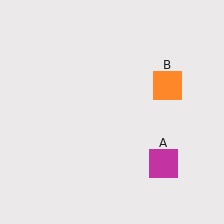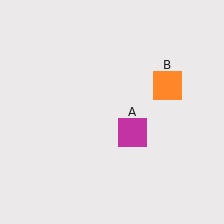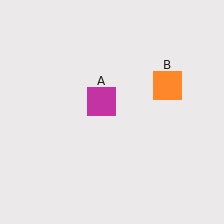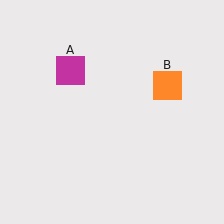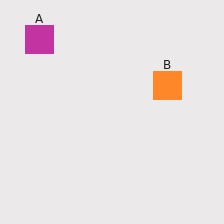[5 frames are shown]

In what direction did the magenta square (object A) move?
The magenta square (object A) moved up and to the left.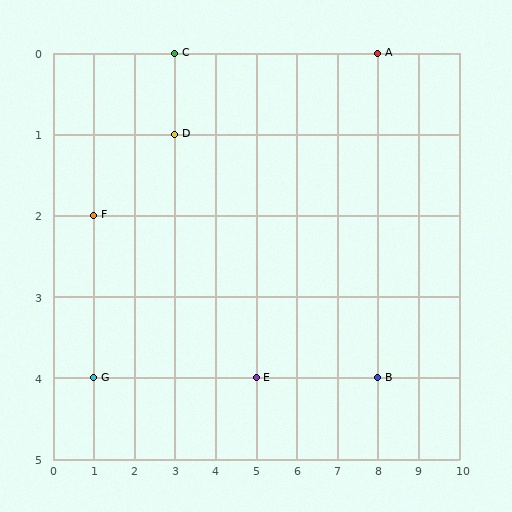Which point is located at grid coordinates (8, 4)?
Point B is at (8, 4).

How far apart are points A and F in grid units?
Points A and F are 7 columns and 2 rows apart (about 7.3 grid units diagonally).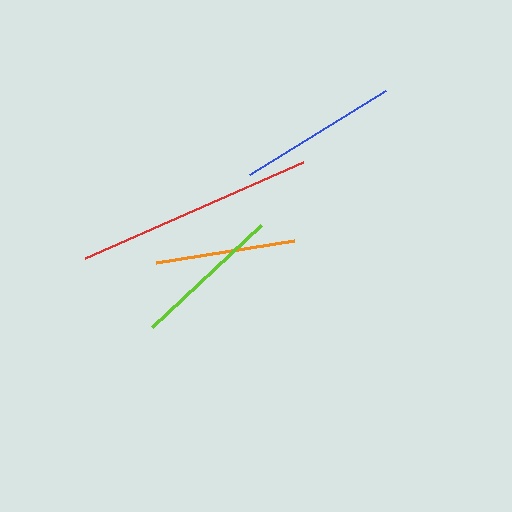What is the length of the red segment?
The red segment is approximately 238 pixels long.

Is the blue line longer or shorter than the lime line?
The blue line is longer than the lime line.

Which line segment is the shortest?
The orange line is the shortest at approximately 140 pixels.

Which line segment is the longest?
The red line is the longest at approximately 238 pixels.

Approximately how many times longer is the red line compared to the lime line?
The red line is approximately 1.6 times the length of the lime line.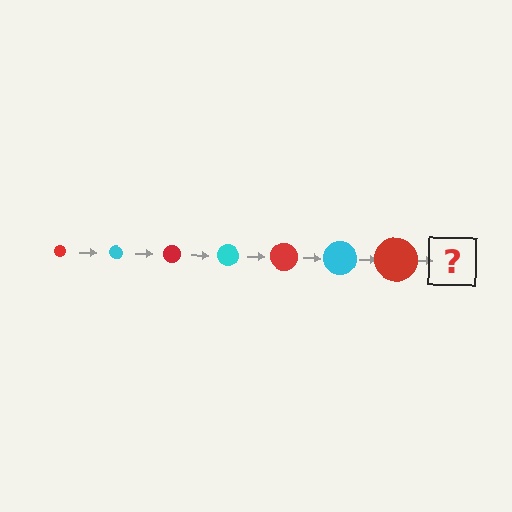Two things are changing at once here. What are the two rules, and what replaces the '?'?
The two rules are that the circle grows larger each step and the color cycles through red and cyan. The '?' should be a cyan circle, larger than the previous one.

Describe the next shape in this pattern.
It should be a cyan circle, larger than the previous one.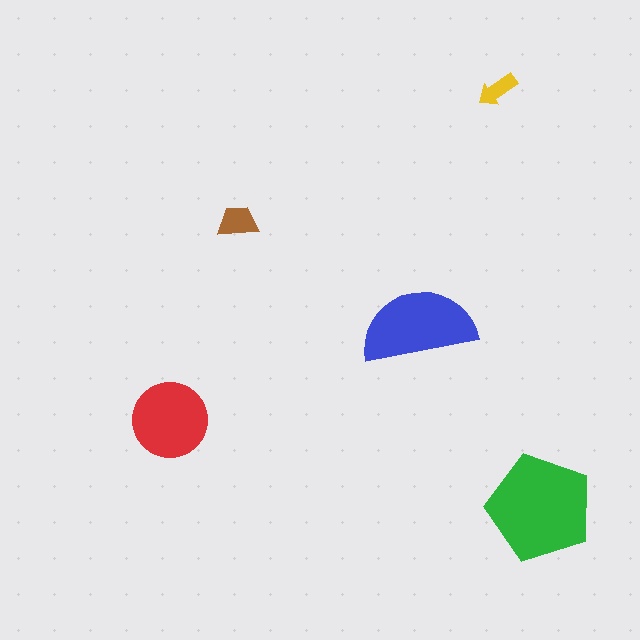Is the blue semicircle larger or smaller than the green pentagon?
Smaller.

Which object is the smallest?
The yellow arrow.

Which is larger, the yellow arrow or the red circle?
The red circle.